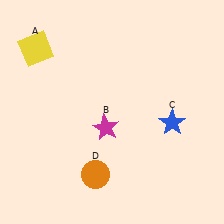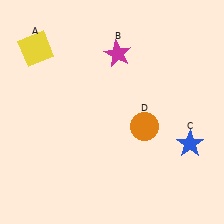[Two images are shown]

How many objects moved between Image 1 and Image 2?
3 objects moved between the two images.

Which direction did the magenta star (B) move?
The magenta star (B) moved up.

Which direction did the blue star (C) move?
The blue star (C) moved down.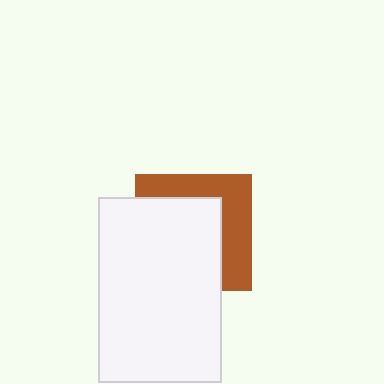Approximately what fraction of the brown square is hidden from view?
Roughly 59% of the brown square is hidden behind the white rectangle.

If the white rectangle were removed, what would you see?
You would see the complete brown square.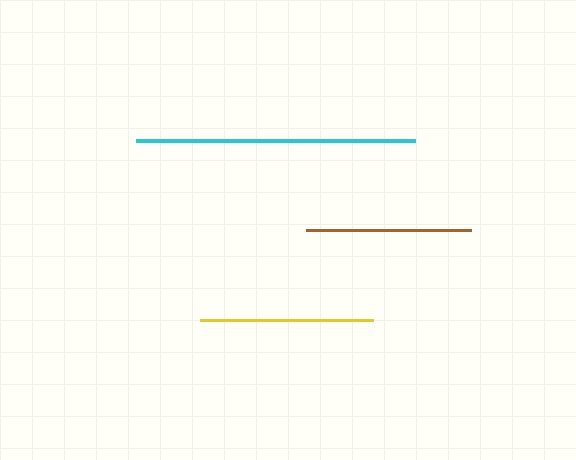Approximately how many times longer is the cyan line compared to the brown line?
The cyan line is approximately 1.7 times the length of the brown line.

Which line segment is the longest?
The cyan line is the longest at approximately 279 pixels.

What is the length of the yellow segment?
The yellow segment is approximately 173 pixels long.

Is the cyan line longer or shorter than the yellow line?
The cyan line is longer than the yellow line.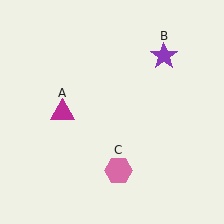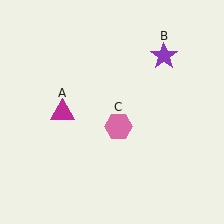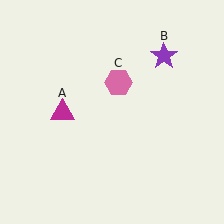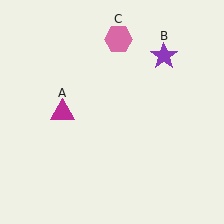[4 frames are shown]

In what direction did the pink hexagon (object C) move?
The pink hexagon (object C) moved up.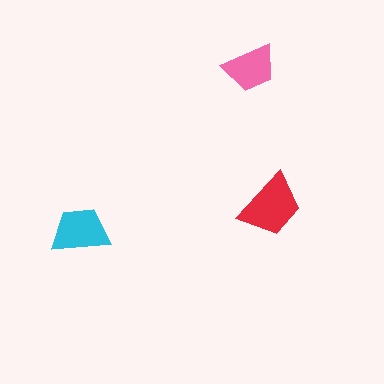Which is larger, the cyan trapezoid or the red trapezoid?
The red one.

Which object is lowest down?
The cyan trapezoid is bottommost.